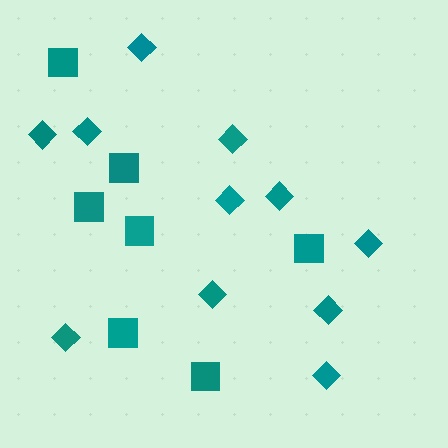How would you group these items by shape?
There are 2 groups: one group of squares (7) and one group of diamonds (11).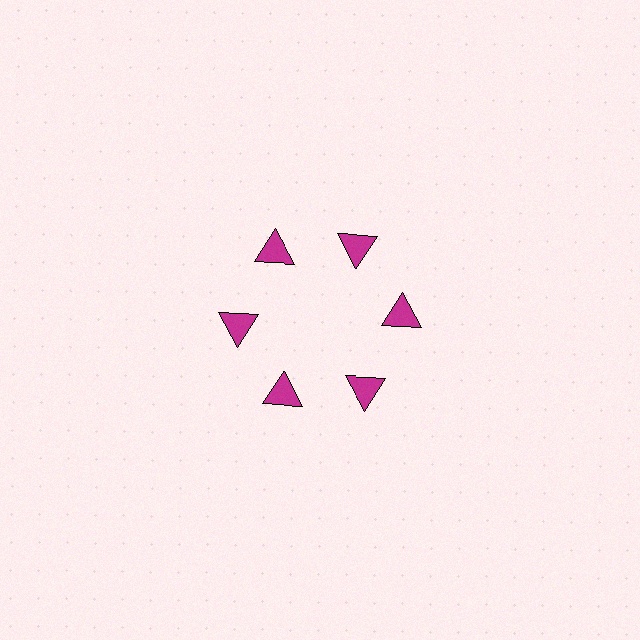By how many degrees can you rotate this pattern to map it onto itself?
The pattern maps onto itself every 60 degrees of rotation.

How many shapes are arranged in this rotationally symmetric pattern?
There are 6 shapes, arranged in 6 groups of 1.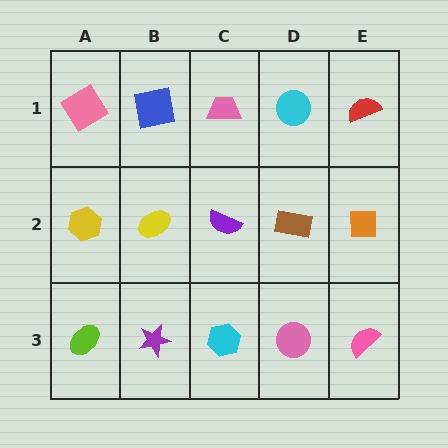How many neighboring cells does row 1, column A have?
2.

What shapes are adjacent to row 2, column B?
A blue square (row 1, column B), a purple star (row 3, column B), a yellow hexagon (row 2, column A), a purple semicircle (row 2, column C).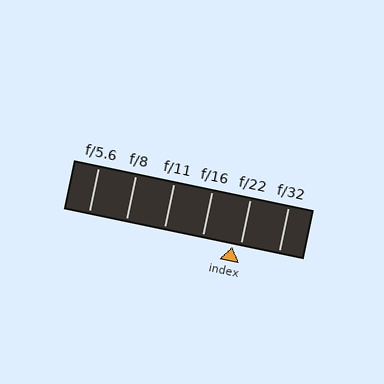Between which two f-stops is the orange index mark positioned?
The index mark is between f/16 and f/22.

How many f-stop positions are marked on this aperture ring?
There are 6 f-stop positions marked.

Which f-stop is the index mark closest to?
The index mark is closest to f/22.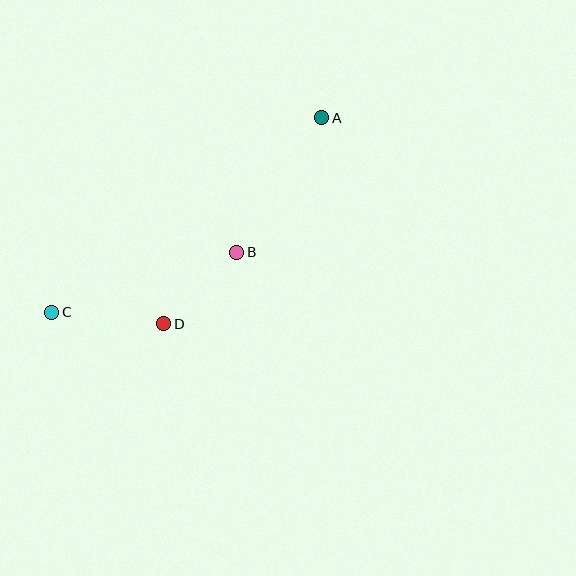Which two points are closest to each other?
Points B and D are closest to each other.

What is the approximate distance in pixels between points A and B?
The distance between A and B is approximately 159 pixels.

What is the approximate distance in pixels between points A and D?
The distance between A and D is approximately 260 pixels.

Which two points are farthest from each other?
Points A and C are farthest from each other.